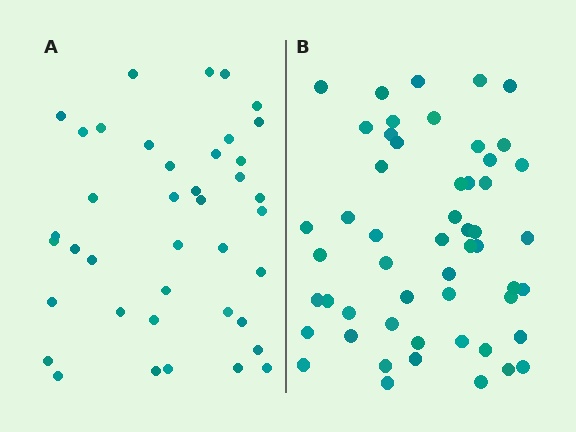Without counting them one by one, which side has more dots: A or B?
Region B (the right region) has more dots.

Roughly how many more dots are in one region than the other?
Region B has approximately 15 more dots than region A.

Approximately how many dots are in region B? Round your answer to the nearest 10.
About 50 dots. (The exact count is 53, which rounds to 50.)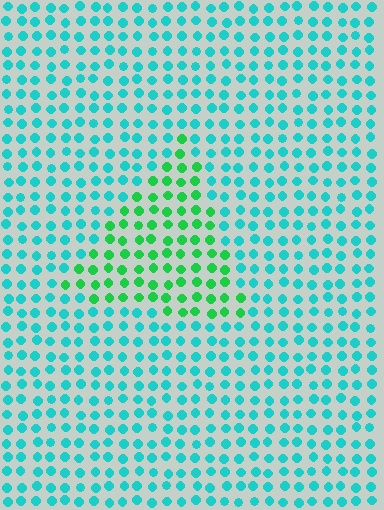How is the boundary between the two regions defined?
The boundary is defined purely by a slight shift in hue (about 44 degrees). Spacing, size, and orientation are identical on both sides.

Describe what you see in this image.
The image is filled with small cyan elements in a uniform arrangement. A triangle-shaped region is visible where the elements are tinted to a slightly different hue, forming a subtle color boundary.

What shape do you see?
I see a triangle.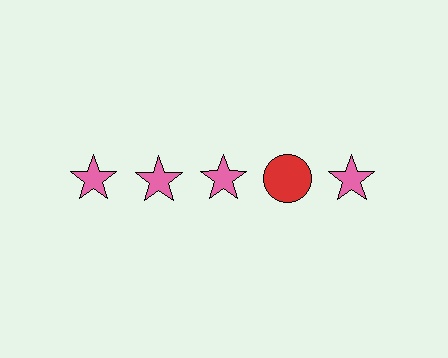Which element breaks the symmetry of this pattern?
The red circle in the top row, second from right column breaks the symmetry. All other shapes are pink stars.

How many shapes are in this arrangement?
There are 5 shapes arranged in a grid pattern.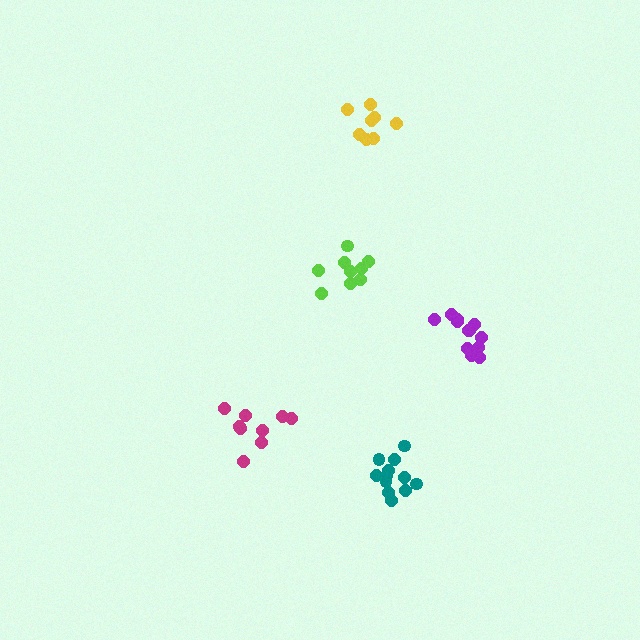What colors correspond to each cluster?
The clusters are colored: teal, lime, purple, magenta, yellow.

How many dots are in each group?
Group 1: 12 dots, Group 2: 9 dots, Group 3: 12 dots, Group 4: 9 dots, Group 5: 9 dots (51 total).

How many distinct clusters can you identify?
There are 5 distinct clusters.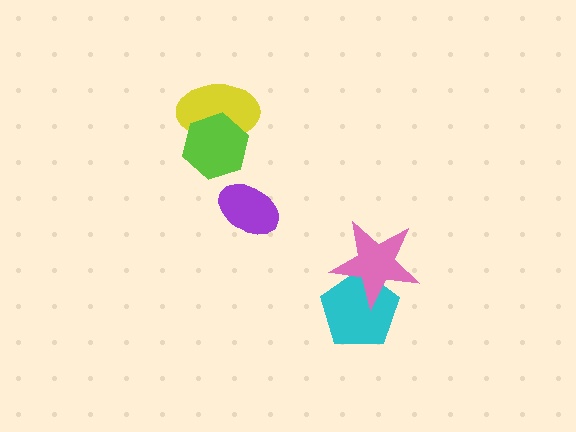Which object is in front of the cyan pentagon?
The pink star is in front of the cyan pentagon.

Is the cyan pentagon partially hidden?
Yes, it is partially covered by another shape.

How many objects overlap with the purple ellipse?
0 objects overlap with the purple ellipse.